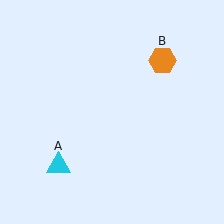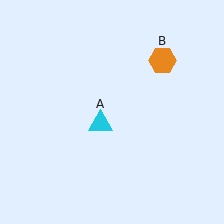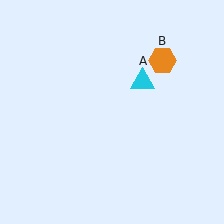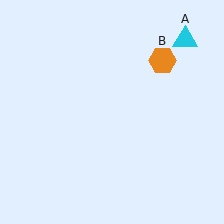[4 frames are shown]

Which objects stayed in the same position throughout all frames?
Orange hexagon (object B) remained stationary.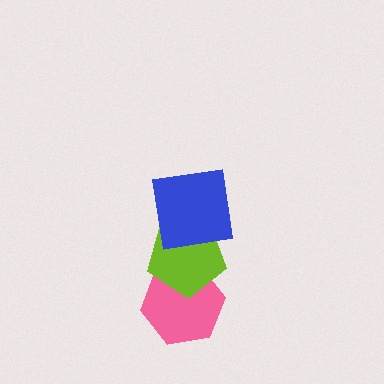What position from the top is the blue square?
The blue square is 1st from the top.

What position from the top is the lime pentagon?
The lime pentagon is 2nd from the top.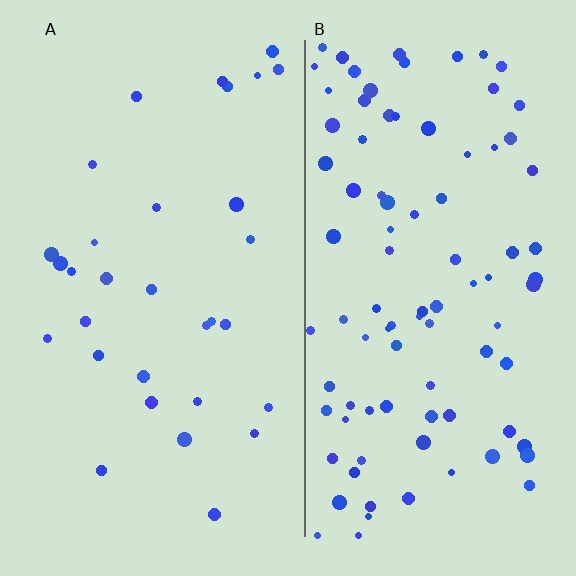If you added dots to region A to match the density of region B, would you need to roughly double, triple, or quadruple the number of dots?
Approximately triple.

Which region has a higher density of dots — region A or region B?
B (the right).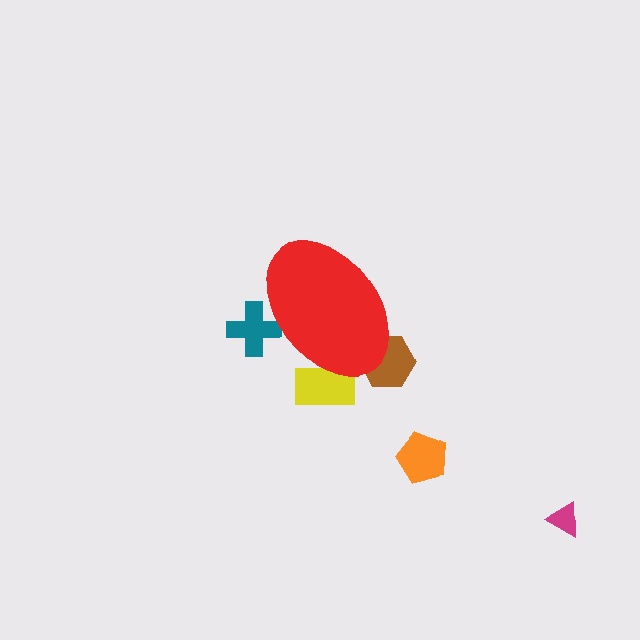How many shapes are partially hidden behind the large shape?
3 shapes are partially hidden.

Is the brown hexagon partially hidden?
Yes, the brown hexagon is partially hidden behind the red ellipse.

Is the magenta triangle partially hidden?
No, the magenta triangle is fully visible.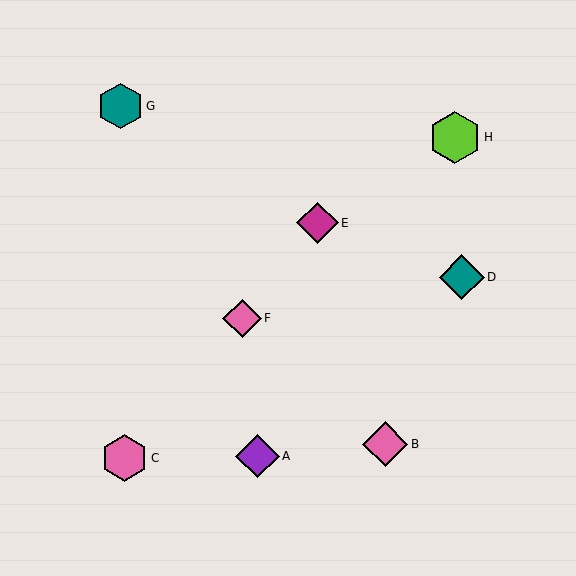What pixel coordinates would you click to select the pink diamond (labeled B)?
Click at (385, 444) to select the pink diamond B.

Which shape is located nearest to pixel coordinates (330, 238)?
The magenta diamond (labeled E) at (317, 223) is nearest to that location.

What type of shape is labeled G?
Shape G is a teal hexagon.